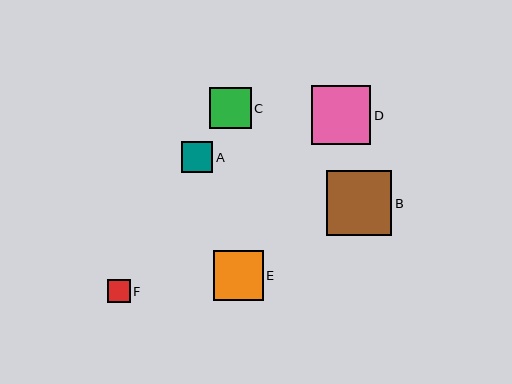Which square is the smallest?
Square F is the smallest with a size of approximately 23 pixels.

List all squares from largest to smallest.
From largest to smallest: B, D, E, C, A, F.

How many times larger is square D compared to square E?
Square D is approximately 1.2 times the size of square E.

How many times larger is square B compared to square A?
Square B is approximately 2.1 times the size of square A.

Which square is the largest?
Square B is the largest with a size of approximately 65 pixels.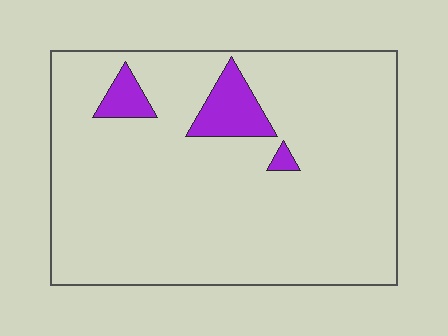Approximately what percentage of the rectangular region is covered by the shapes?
Approximately 10%.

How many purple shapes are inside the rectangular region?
3.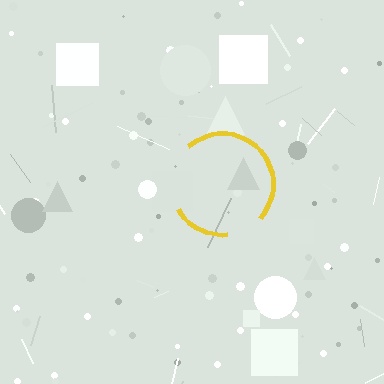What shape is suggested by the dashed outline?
The dashed outline suggests a circle.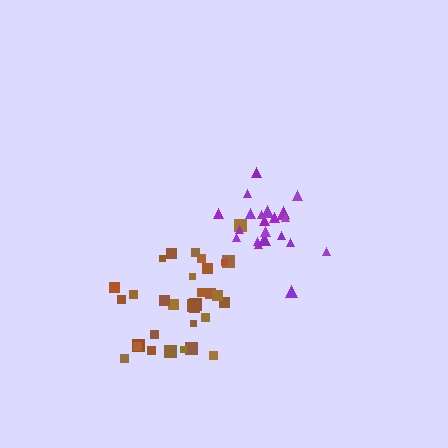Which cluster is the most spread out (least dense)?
Brown.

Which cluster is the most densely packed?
Purple.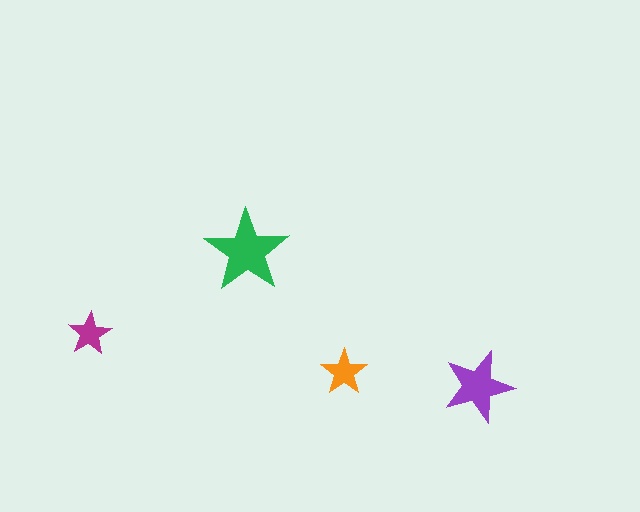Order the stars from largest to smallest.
the green one, the purple one, the orange one, the magenta one.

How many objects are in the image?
There are 4 objects in the image.